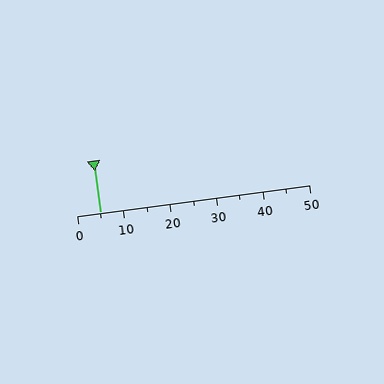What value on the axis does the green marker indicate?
The marker indicates approximately 5.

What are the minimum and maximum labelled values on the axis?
The axis runs from 0 to 50.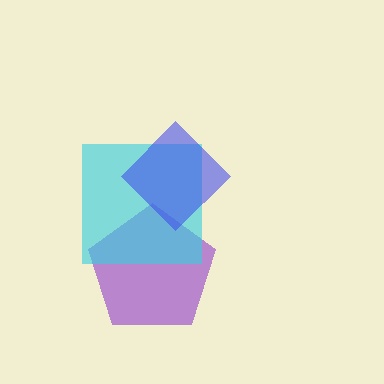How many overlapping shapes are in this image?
There are 3 overlapping shapes in the image.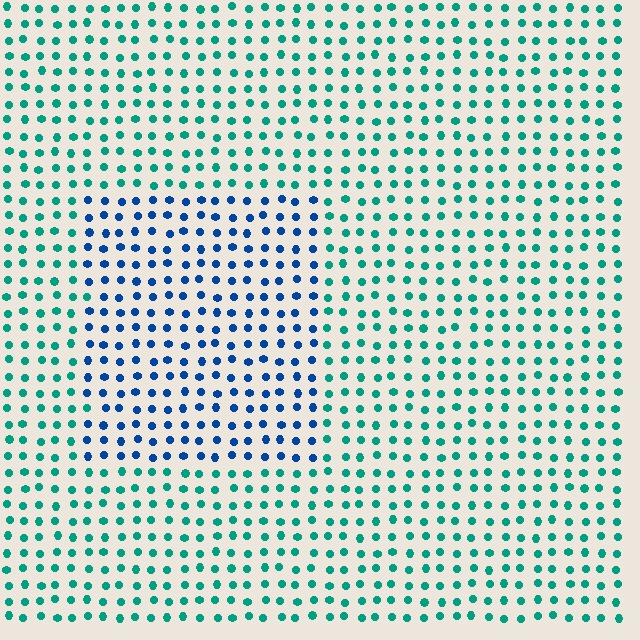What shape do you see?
I see a rectangle.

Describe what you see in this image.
The image is filled with small teal elements in a uniform arrangement. A rectangle-shaped region is visible where the elements are tinted to a slightly different hue, forming a subtle color boundary.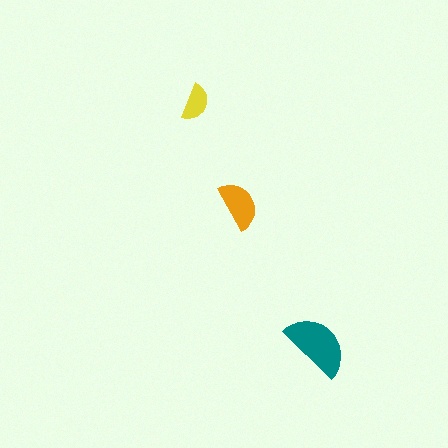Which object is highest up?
The yellow semicircle is topmost.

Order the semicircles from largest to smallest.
the teal one, the orange one, the yellow one.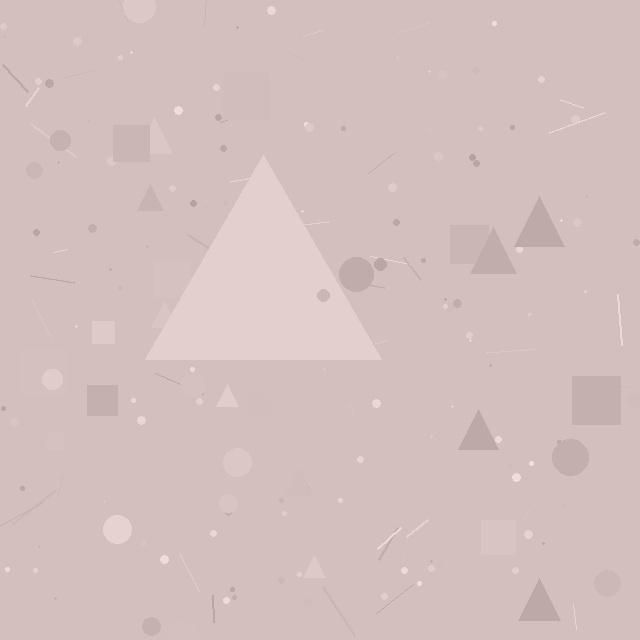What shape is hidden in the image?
A triangle is hidden in the image.